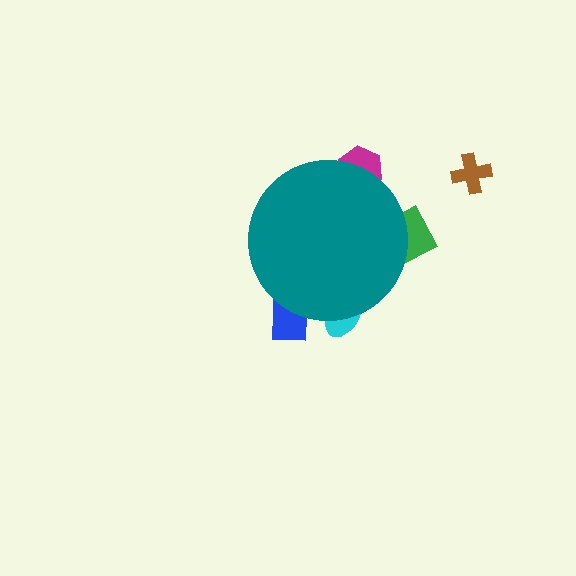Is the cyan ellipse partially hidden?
Yes, the cyan ellipse is partially hidden behind the teal circle.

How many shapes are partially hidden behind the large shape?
4 shapes are partially hidden.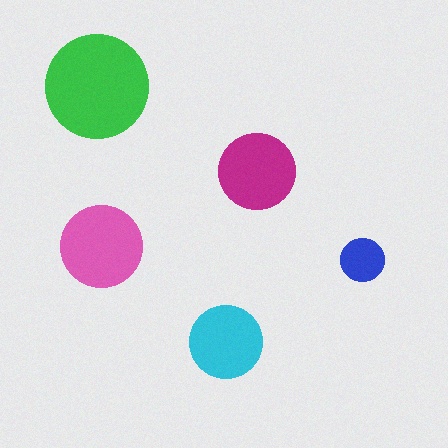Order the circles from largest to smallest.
the green one, the pink one, the magenta one, the cyan one, the blue one.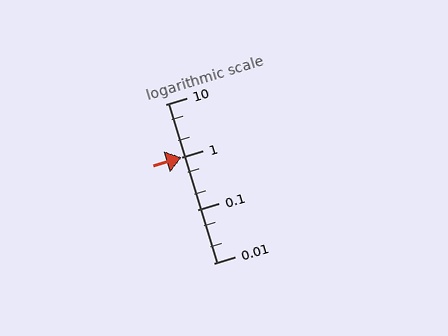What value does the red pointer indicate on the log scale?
The pointer indicates approximately 1.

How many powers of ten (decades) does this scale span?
The scale spans 3 decades, from 0.01 to 10.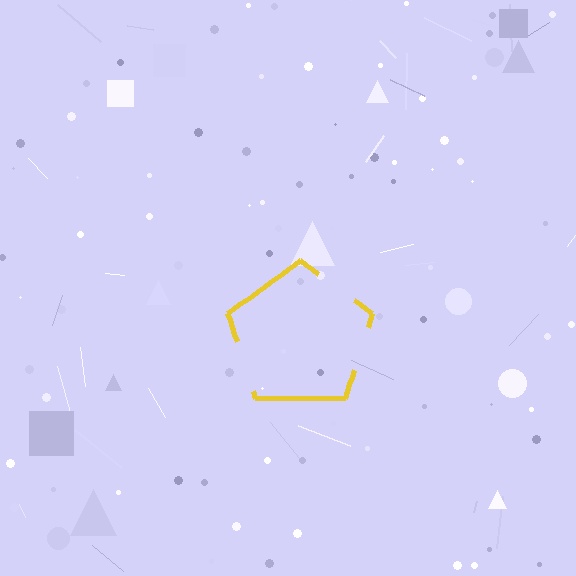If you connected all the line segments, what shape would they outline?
They would outline a pentagon.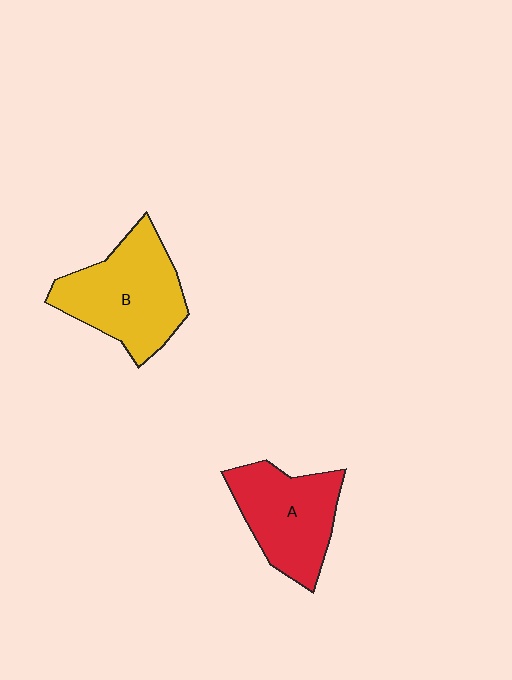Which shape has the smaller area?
Shape A (red).